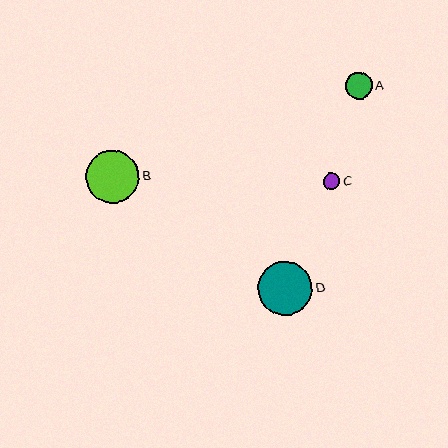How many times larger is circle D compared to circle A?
Circle D is approximately 2.0 times the size of circle A.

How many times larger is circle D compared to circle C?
Circle D is approximately 3.3 times the size of circle C.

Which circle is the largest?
Circle D is the largest with a size of approximately 54 pixels.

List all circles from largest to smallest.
From largest to smallest: D, B, A, C.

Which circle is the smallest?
Circle C is the smallest with a size of approximately 17 pixels.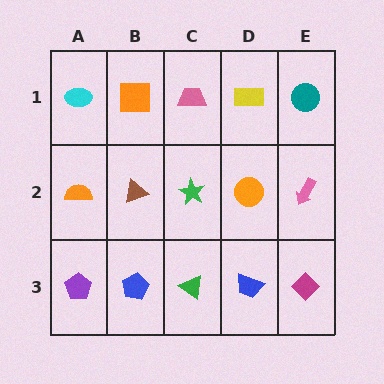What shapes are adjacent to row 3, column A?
An orange semicircle (row 2, column A), a blue pentagon (row 3, column B).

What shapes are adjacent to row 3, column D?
An orange circle (row 2, column D), a green triangle (row 3, column C), a magenta diamond (row 3, column E).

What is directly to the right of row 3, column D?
A magenta diamond.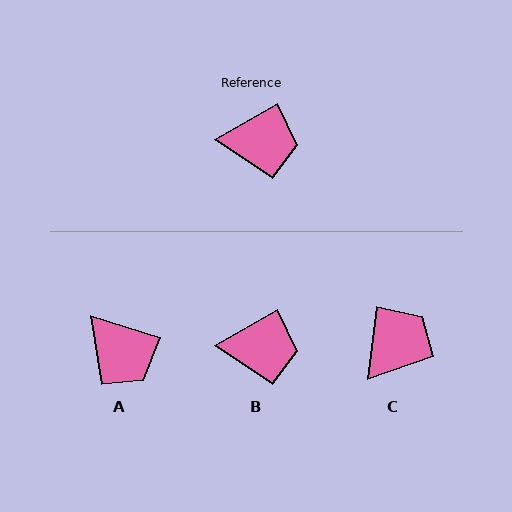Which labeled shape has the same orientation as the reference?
B.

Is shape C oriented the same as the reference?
No, it is off by about 53 degrees.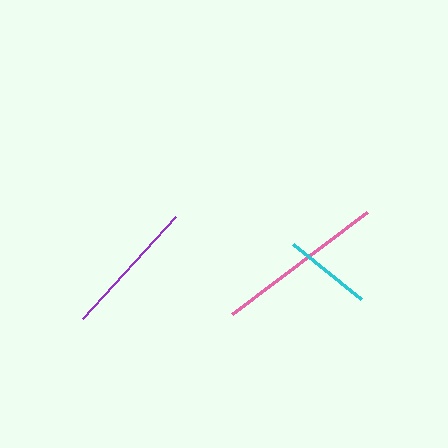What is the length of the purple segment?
The purple segment is approximately 139 pixels long.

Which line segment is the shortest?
The cyan line is the shortest at approximately 87 pixels.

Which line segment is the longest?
The pink line is the longest at approximately 170 pixels.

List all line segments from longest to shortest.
From longest to shortest: pink, purple, cyan.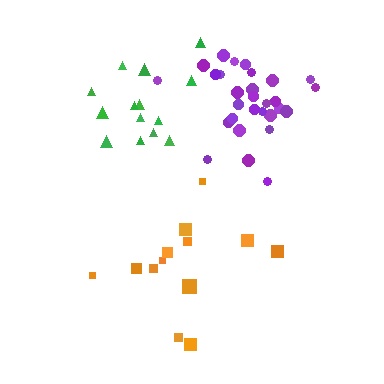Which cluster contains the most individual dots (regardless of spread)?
Purple (30).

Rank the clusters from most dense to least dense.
purple, green, orange.